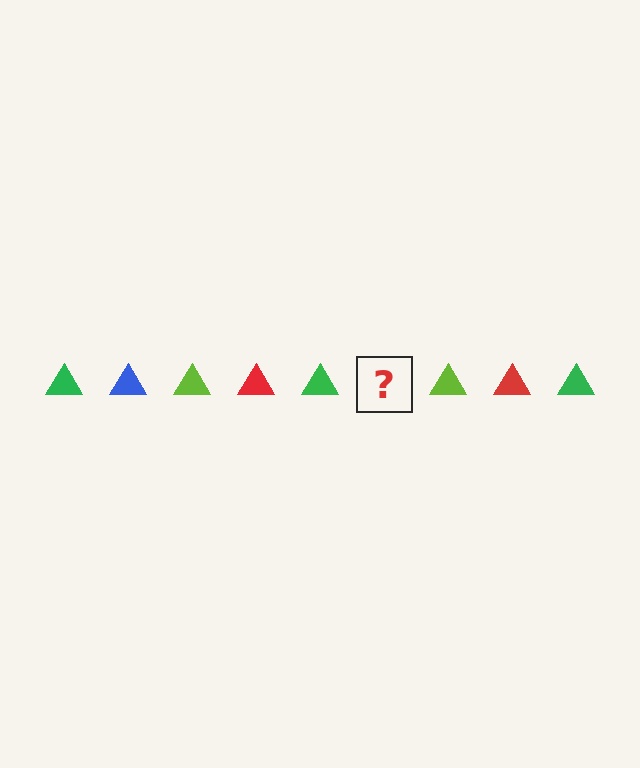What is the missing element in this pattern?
The missing element is a blue triangle.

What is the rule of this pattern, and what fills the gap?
The rule is that the pattern cycles through green, blue, lime, red triangles. The gap should be filled with a blue triangle.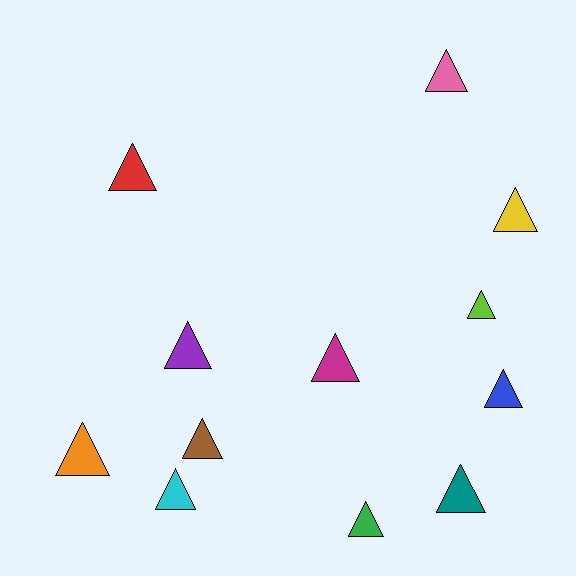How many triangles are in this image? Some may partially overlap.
There are 12 triangles.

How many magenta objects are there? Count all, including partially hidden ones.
There is 1 magenta object.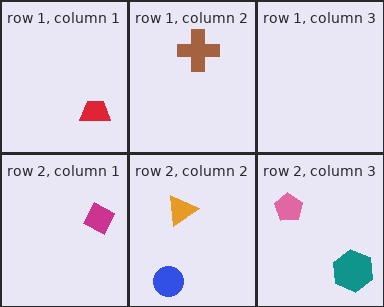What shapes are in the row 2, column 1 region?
The magenta diamond.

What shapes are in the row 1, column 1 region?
The red trapezoid.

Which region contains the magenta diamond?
The row 2, column 1 region.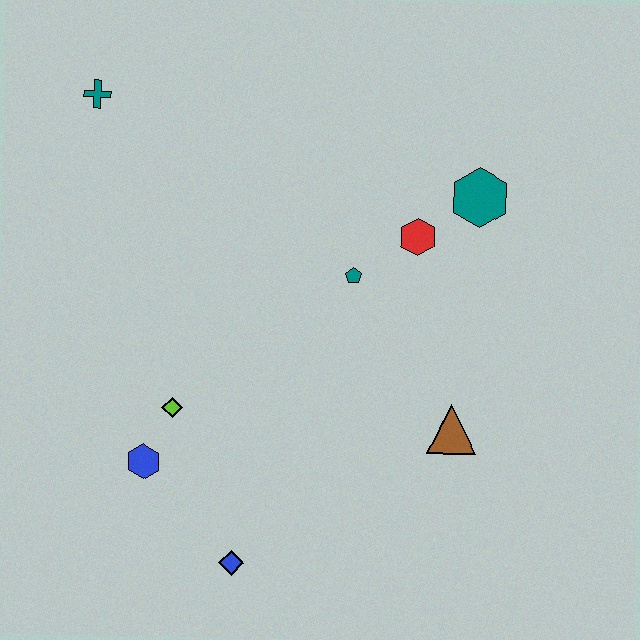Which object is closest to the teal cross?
The teal pentagon is closest to the teal cross.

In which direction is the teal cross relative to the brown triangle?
The teal cross is to the left of the brown triangle.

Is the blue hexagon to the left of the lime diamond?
Yes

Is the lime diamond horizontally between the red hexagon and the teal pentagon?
No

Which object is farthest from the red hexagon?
The blue diamond is farthest from the red hexagon.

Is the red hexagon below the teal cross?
Yes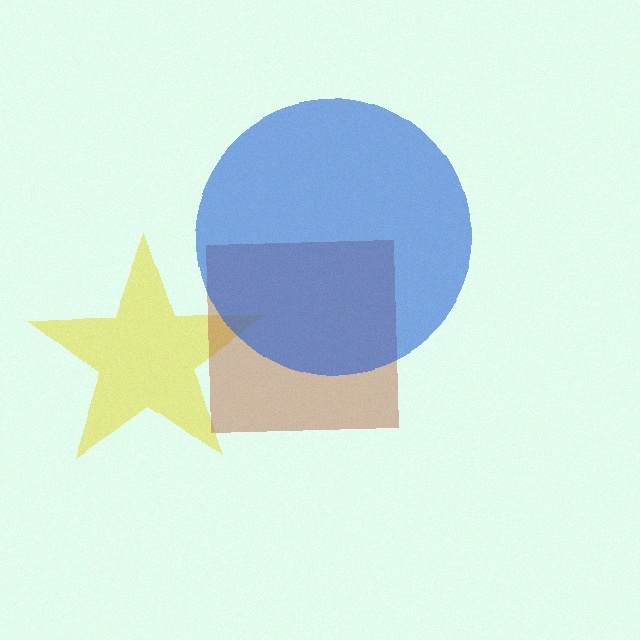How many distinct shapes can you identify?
There are 3 distinct shapes: a yellow star, a brown square, a blue circle.